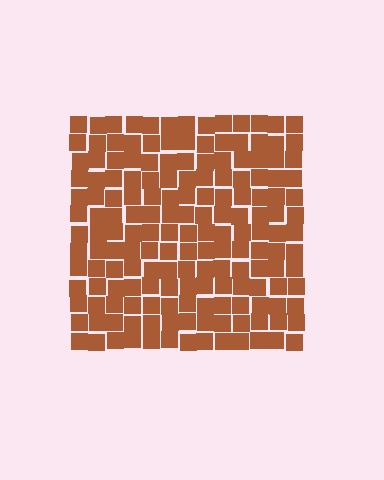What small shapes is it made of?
It is made of small squares.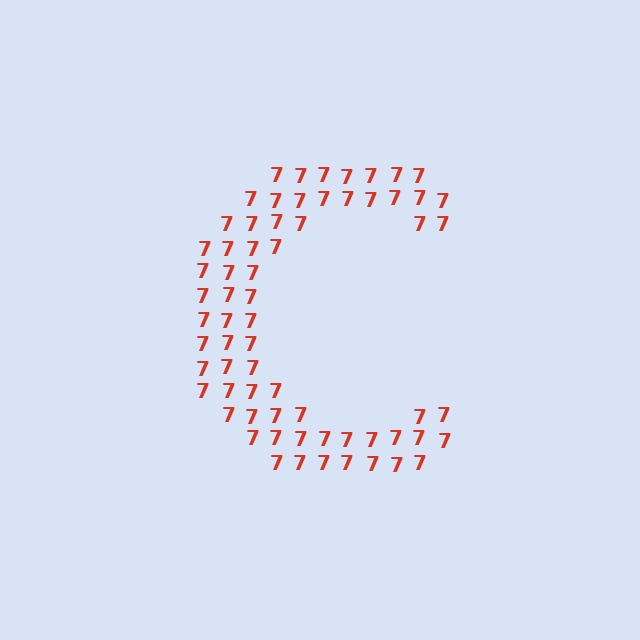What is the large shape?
The large shape is the letter C.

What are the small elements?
The small elements are digit 7's.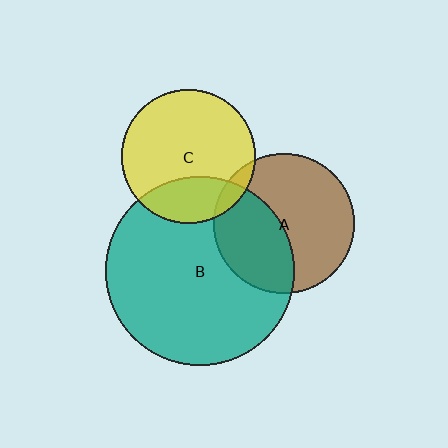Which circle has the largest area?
Circle B (teal).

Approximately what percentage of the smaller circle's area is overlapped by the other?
Approximately 40%.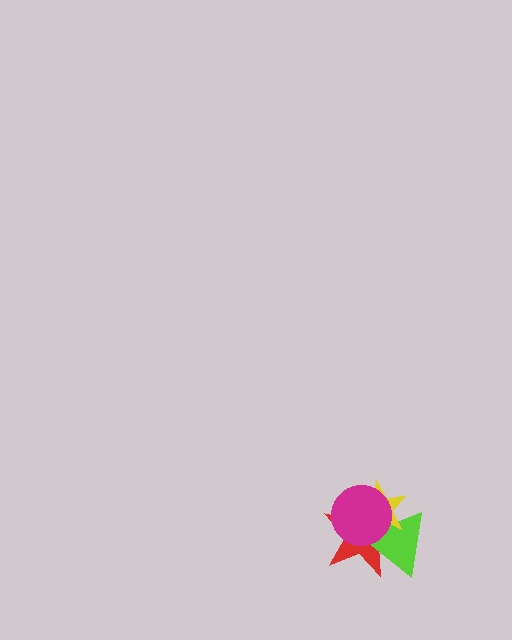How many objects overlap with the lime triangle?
3 objects overlap with the lime triangle.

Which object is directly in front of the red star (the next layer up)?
The lime triangle is directly in front of the red star.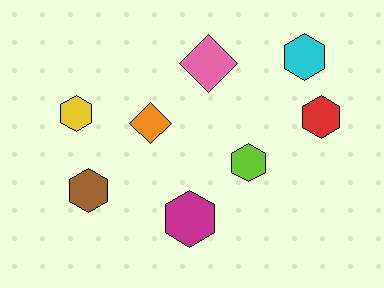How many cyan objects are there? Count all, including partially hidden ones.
There is 1 cyan object.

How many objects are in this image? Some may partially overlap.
There are 8 objects.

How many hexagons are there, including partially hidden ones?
There are 6 hexagons.